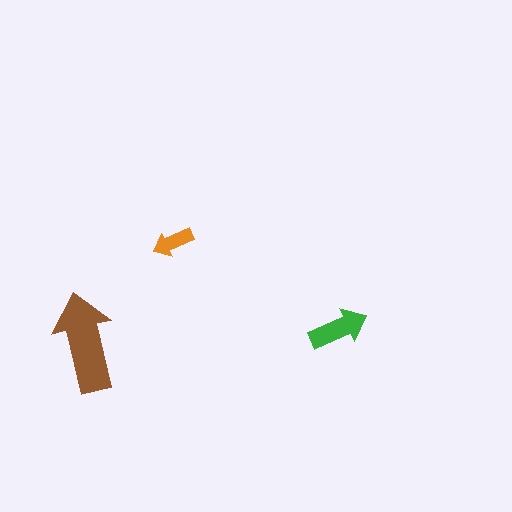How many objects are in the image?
There are 3 objects in the image.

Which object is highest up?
The orange arrow is topmost.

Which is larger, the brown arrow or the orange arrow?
The brown one.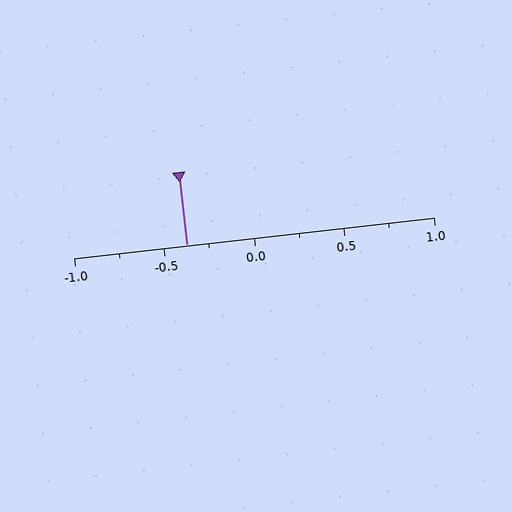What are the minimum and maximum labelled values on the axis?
The axis runs from -1.0 to 1.0.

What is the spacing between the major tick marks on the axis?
The major ticks are spaced 0.5 apart.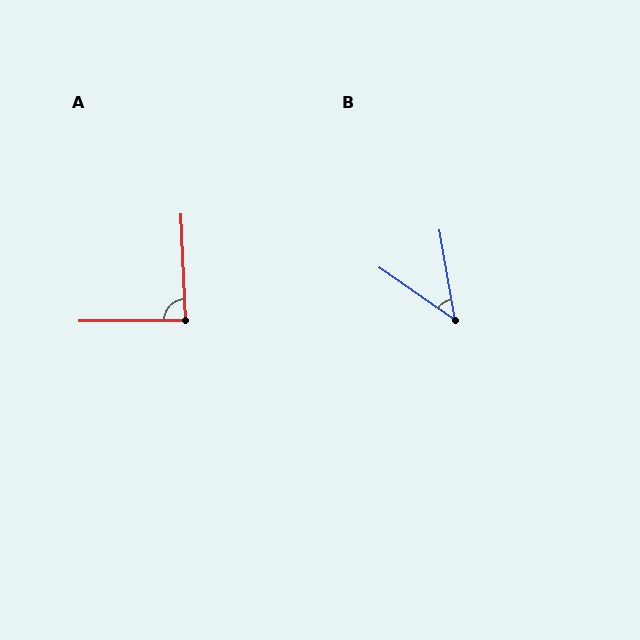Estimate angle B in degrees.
Approximately 46 degrees.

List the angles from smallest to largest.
B (46°), A (88°).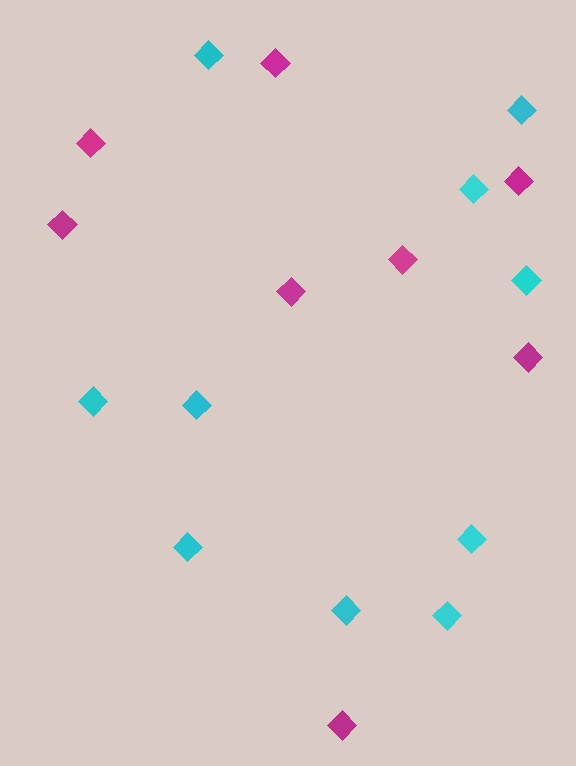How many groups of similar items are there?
There are 2 groups: one group of cyan diamonds (10) and one group of magenta diamonds (8).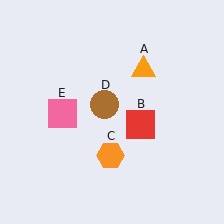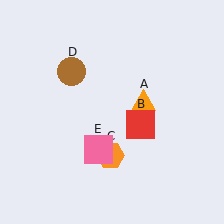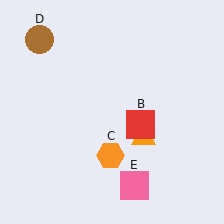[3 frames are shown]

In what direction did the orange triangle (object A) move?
The orange triangle (object A) moved down.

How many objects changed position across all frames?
3 objects changed position: orange triangle (object A), brown circle (object D), pink square (object E).